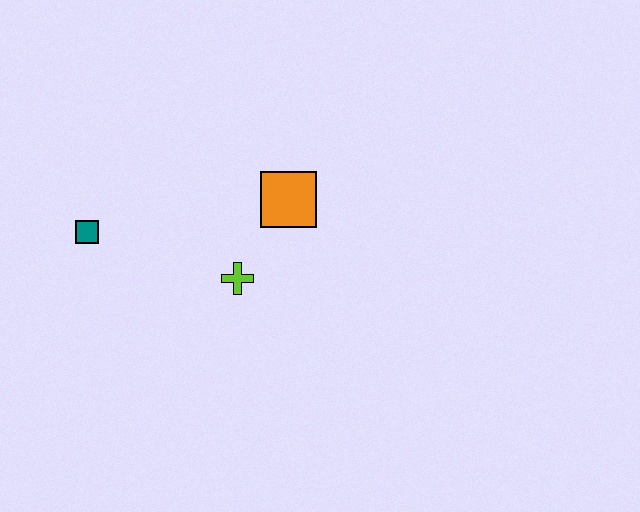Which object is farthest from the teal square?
The orange square is farthest from the teal square.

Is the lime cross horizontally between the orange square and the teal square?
Yes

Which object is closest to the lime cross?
The orange square is closest to the lime cross.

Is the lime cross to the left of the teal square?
No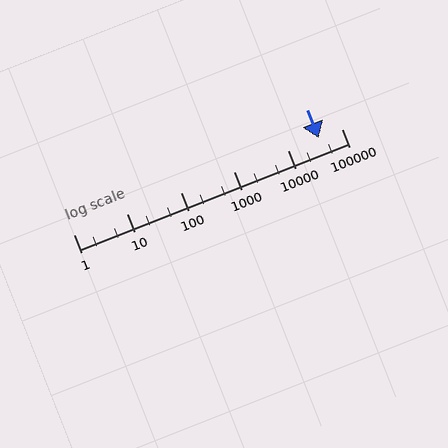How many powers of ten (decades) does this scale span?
The scale spans 5 decades, from 1 to 100000.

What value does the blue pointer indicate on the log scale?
The pointer indicates approximately 38000.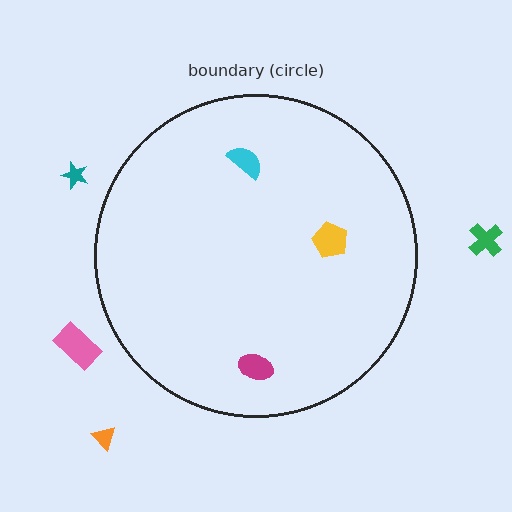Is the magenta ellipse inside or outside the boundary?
Inside.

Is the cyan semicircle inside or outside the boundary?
Inside.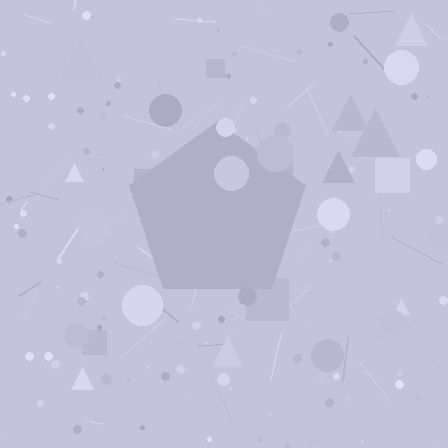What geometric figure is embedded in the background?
A pentagon is embedded in the background.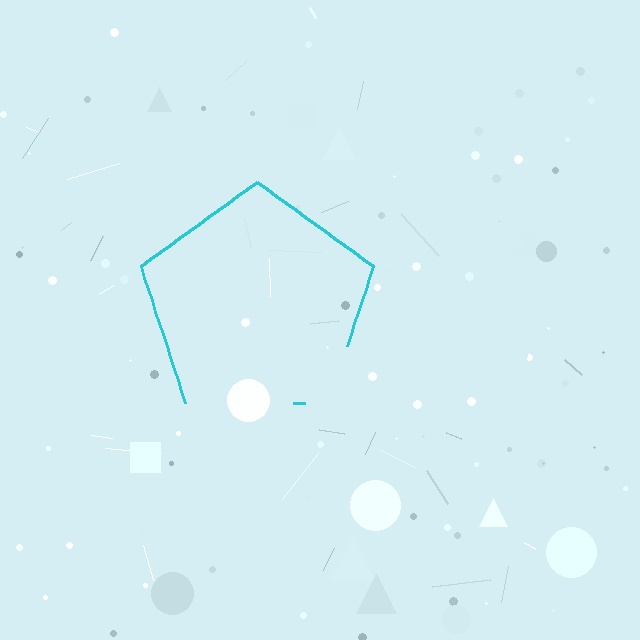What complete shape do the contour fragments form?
The contour fragments form a pentagon.